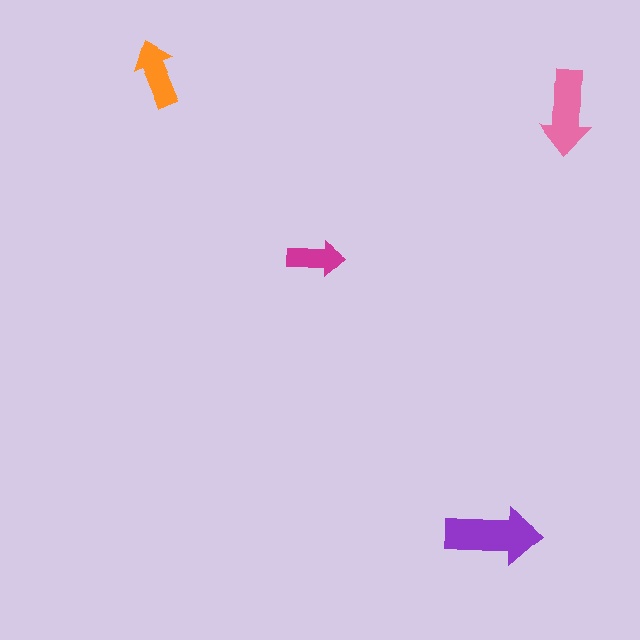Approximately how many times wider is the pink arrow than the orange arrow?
About 1.5 times wider.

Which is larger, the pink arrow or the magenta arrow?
The pink one.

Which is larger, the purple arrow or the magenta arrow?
The purple one.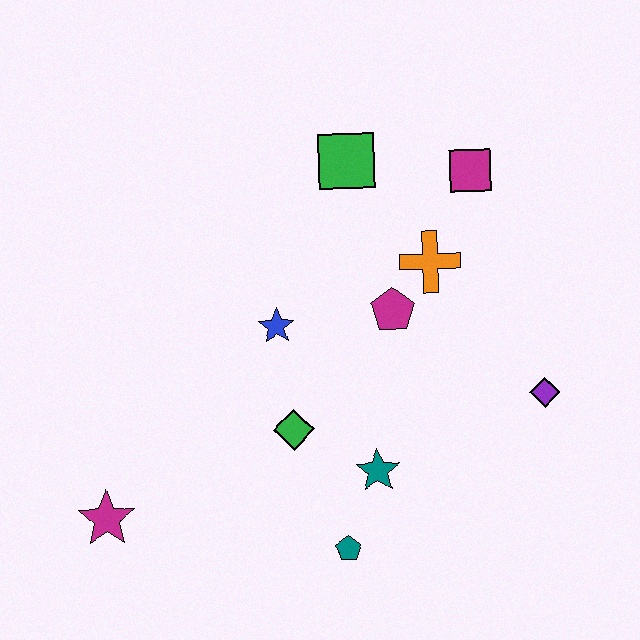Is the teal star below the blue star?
Yes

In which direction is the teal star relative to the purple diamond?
The teal star is to the left of the purple diamond.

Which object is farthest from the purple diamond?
The magenta star is farthest from the purple diamond.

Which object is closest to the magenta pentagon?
The orange cross is closest to the magenta pentagon.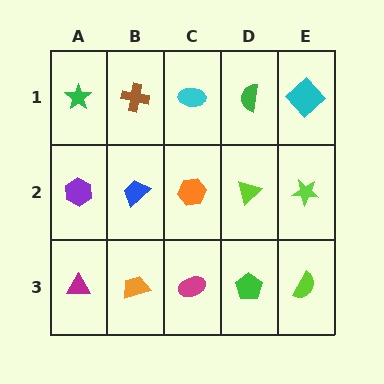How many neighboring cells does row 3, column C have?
3.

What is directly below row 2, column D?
A green pentagon.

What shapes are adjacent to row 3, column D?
A lime triangle (row 2, column D), a magenta ellipse (row 3, column C), a lime semicircle (row 3, column E).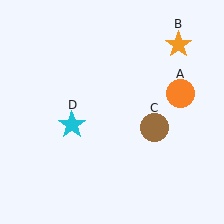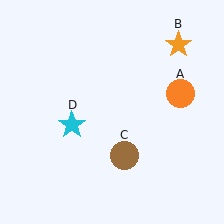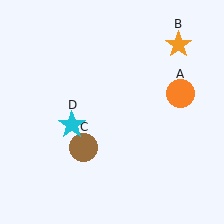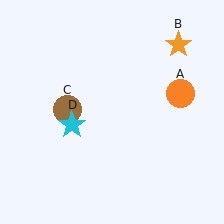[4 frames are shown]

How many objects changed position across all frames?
1 object changed position: brown circle (object C).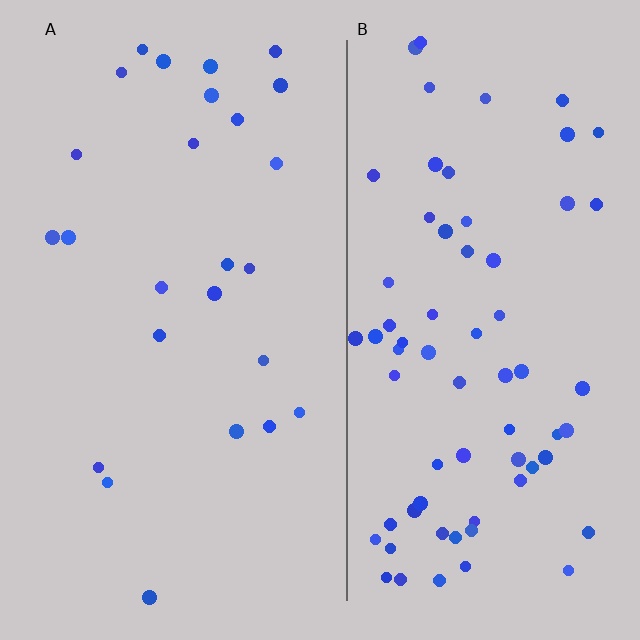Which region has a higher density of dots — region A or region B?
B (the right).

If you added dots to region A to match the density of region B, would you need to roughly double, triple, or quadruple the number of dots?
Approximately triple.